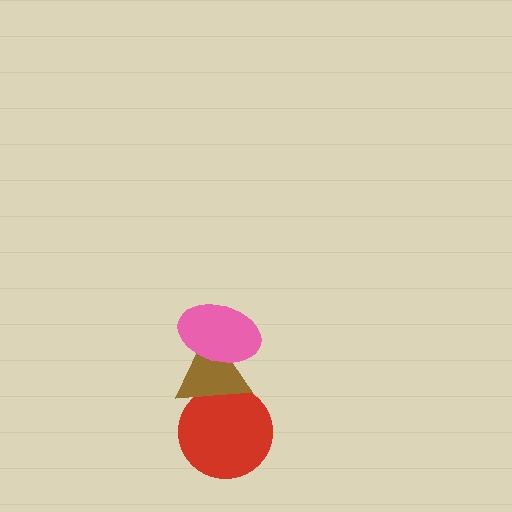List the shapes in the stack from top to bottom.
From top to bottom: the pink ellipse, the brown triangle, the red circle.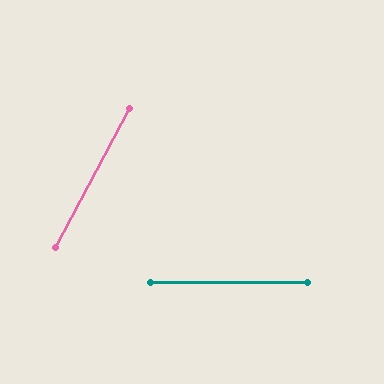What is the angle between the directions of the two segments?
Approximately 62 degrees.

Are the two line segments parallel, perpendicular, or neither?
Neither parallel nor perpendicular — they differ by about 62°.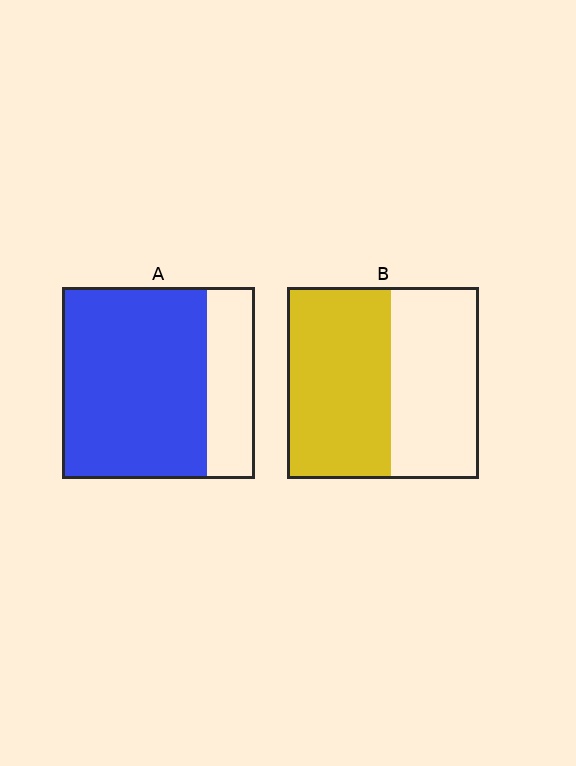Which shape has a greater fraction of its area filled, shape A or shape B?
Shape A.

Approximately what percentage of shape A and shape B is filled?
A is approximately 75% and B is approximately 55%.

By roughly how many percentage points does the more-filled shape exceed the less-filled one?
By roughly 20 percentage points (A over B).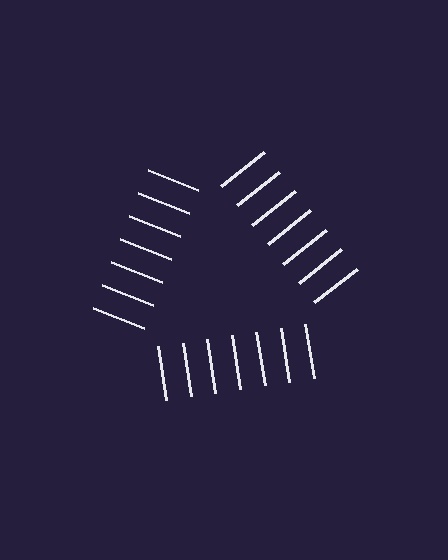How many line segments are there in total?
21 — 7 along each of the 3 edges.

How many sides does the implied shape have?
3 sides — the line-ends trace a triangle.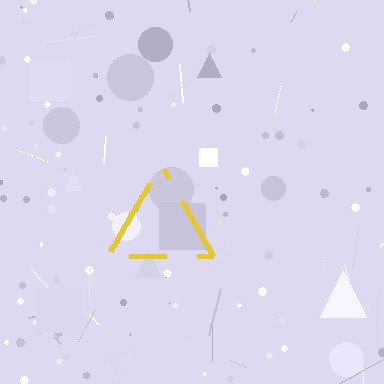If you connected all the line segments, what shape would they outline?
They would outline a triangle.